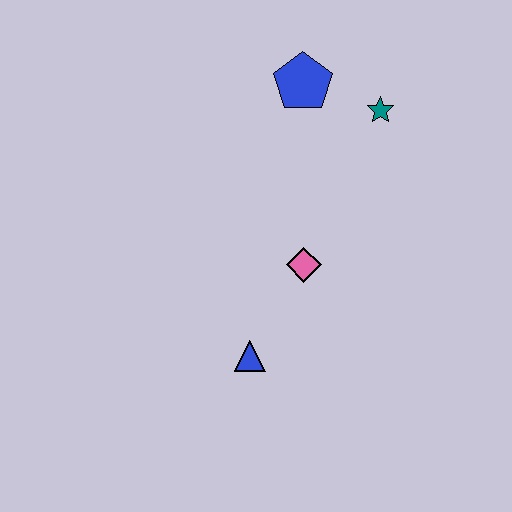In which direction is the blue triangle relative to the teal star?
The blue triangle is below the teal star.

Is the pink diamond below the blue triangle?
No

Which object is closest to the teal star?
The blue pentagon is closest to the teal star.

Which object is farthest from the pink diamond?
The blue pentagon is farthest from the pink diamond.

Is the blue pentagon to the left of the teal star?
Yes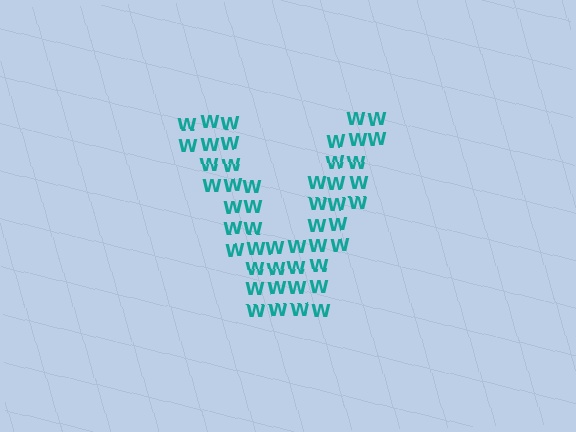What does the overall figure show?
The overall figure shows the letter V.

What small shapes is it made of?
It is made of small letter W's.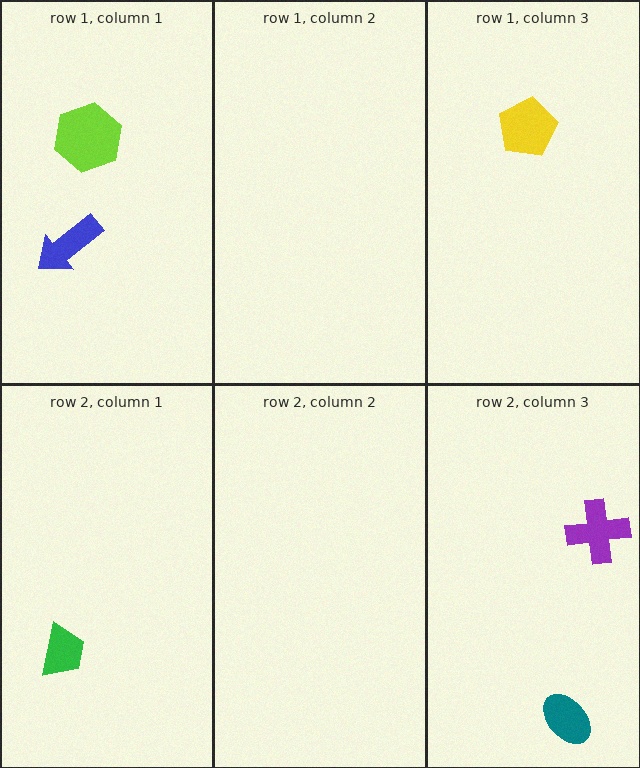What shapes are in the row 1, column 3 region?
The yellow pentagon.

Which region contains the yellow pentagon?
The row 1, column 3 region.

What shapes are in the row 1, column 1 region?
The lime hexagon, the blue arrow.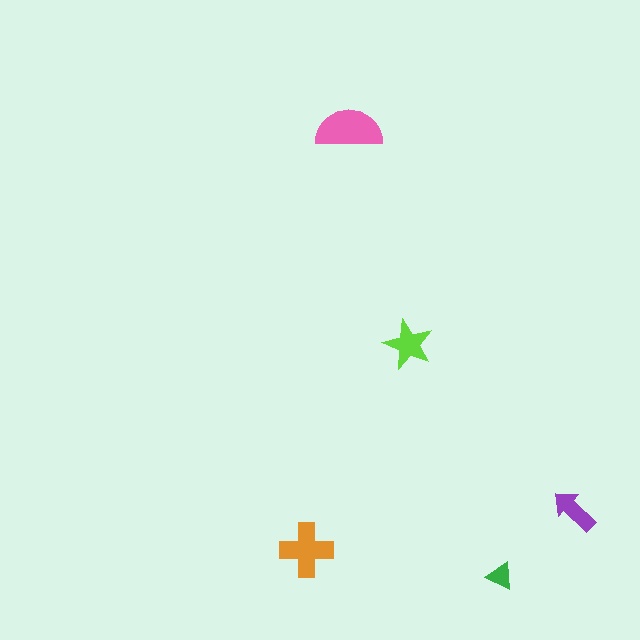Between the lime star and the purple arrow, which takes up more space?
The lime star.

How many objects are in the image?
There are 5 objects in the image.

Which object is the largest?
The pink semicircle.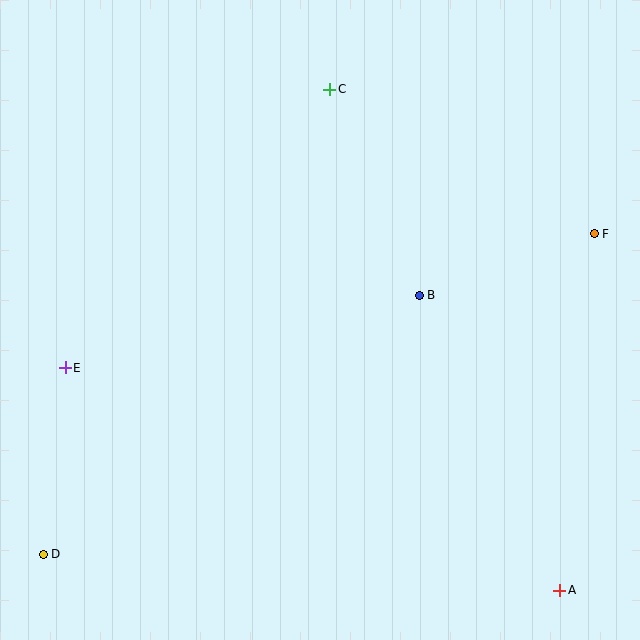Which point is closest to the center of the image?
Point B at (419, 295) is closest to the center.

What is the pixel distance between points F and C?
The distance between F and C is 302 pixels.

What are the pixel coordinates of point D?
Point D is at (43, 554).